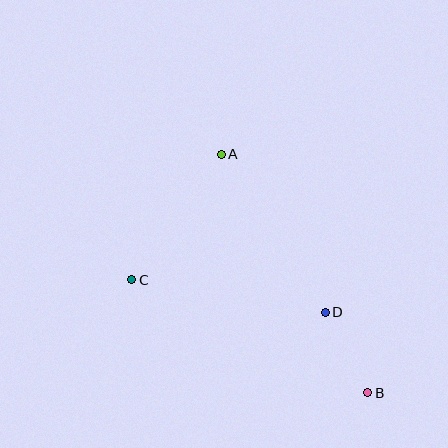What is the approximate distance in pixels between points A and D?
The distance between A and D is approximately 189 pixels.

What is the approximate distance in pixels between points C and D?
The distance between C and D is approximately 196 pixels.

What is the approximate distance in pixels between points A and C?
The distance between A and C is approximately 154 pixels.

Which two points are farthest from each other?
Points A and B are farthest from each other.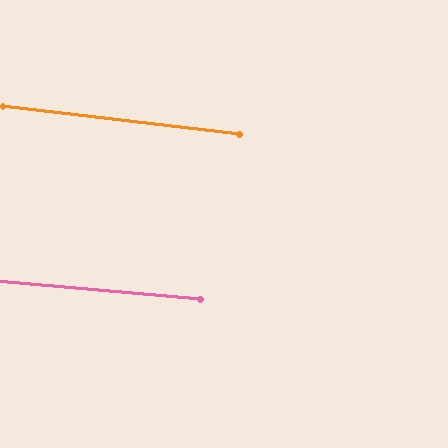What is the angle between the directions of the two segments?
Approximately 2 degrees.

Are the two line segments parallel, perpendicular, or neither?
Parallel — their directions differ by only 1.8°.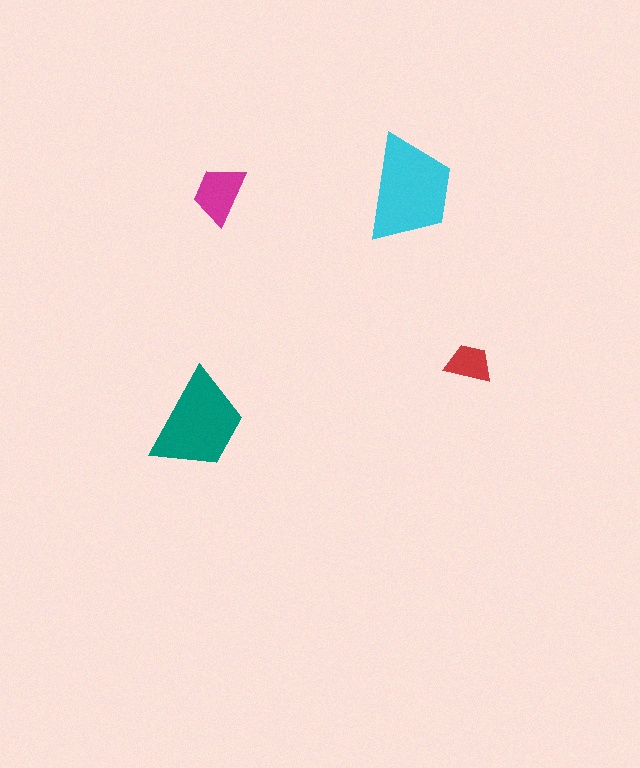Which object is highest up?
The cyan trapezoid is topmost.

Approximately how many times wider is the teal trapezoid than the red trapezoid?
About 2 times wider.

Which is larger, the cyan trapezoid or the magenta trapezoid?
The cyan one.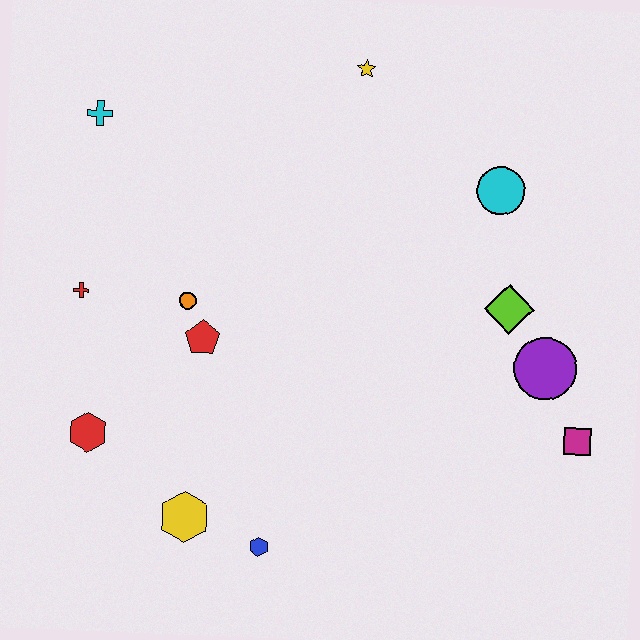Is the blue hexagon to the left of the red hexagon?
No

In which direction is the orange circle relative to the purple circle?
The orange circle is to the left of the purple circle.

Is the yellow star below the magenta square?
No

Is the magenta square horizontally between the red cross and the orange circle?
No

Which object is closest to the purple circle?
The lime diamond is closest to the purple circle.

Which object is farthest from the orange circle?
The magenta square is farthest from the orange circle.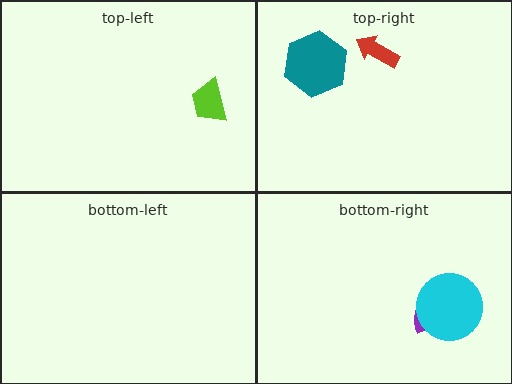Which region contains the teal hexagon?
The top-right region.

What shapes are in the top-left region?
The lime trapezoid.